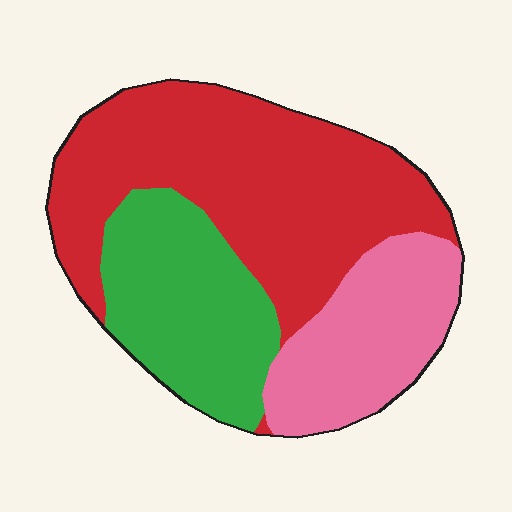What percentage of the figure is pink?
Pink takes up less than a quarter of the figure.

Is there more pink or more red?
Red.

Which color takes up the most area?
Red, at roughly 50%.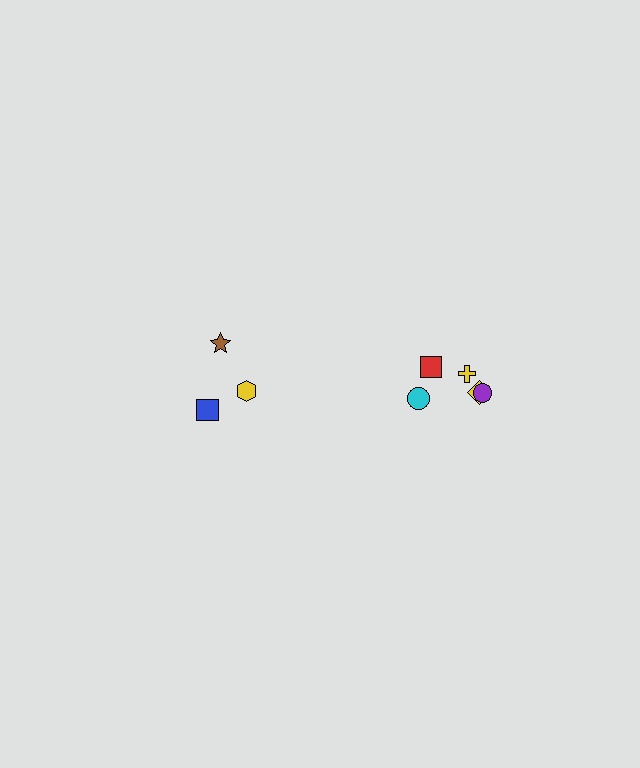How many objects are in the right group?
There are 5 objects.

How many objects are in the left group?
There are 3 objects.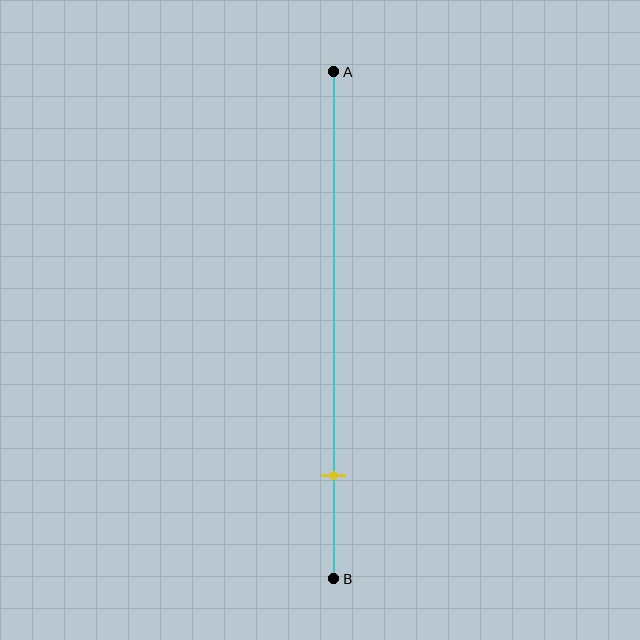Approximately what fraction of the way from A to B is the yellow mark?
The yellow mark is approximately 80% of the way from A to B.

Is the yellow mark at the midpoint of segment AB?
No, the mark is at about 80% from A, not at the 50% midpoint.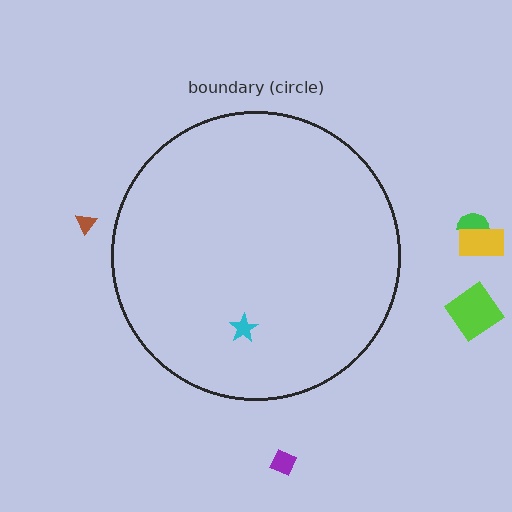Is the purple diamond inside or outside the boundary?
Outside.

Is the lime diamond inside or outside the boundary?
Outside.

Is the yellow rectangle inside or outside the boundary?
Outside.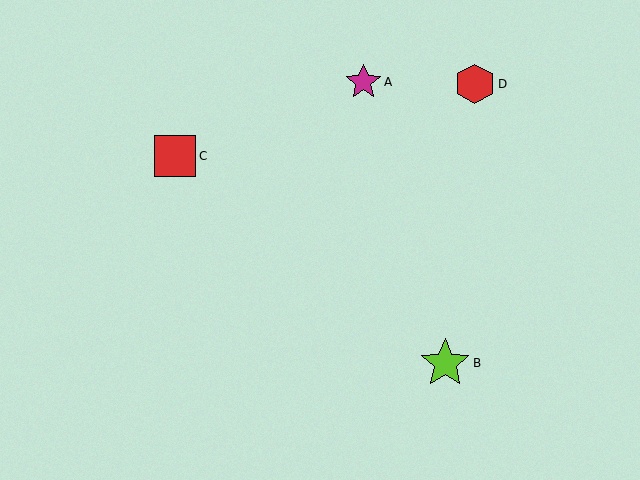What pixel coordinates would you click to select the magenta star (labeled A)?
Click at (363, 82) to select the magenta star A.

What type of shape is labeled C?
Shape C is a red square.